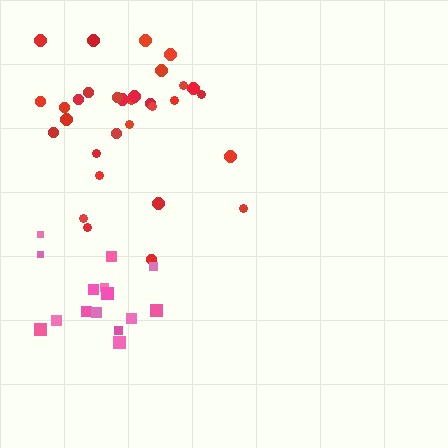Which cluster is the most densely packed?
Pink.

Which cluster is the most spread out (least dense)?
Red.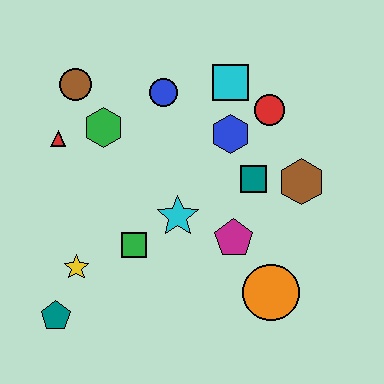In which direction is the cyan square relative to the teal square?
The cyan square is above the teal square.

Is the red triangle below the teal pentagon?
No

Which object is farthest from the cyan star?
The brown circle is farthest from the cyan star.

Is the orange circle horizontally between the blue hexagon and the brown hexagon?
Yes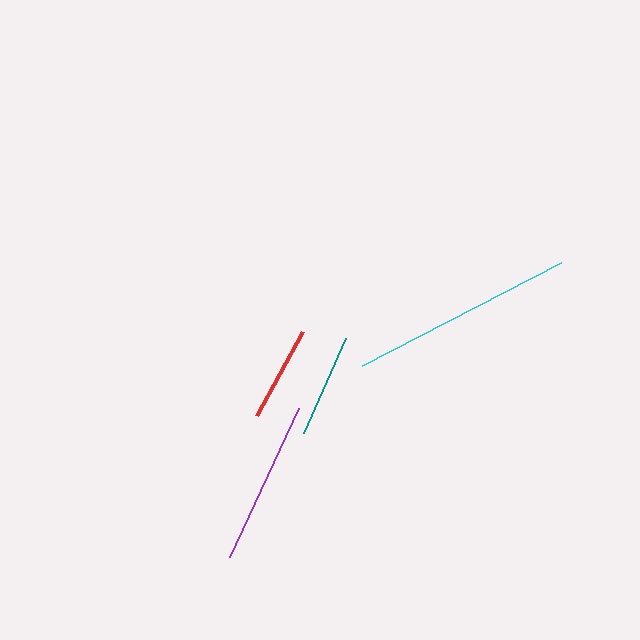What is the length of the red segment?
The red segment is approximately 96 pixels long.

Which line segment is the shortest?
The red line is the shortest at approximately 96 pixels.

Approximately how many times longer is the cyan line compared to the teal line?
The cyan line is approximately 2.2 times the length of the teal line.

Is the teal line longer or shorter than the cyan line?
The cyan line is longer than the teal line.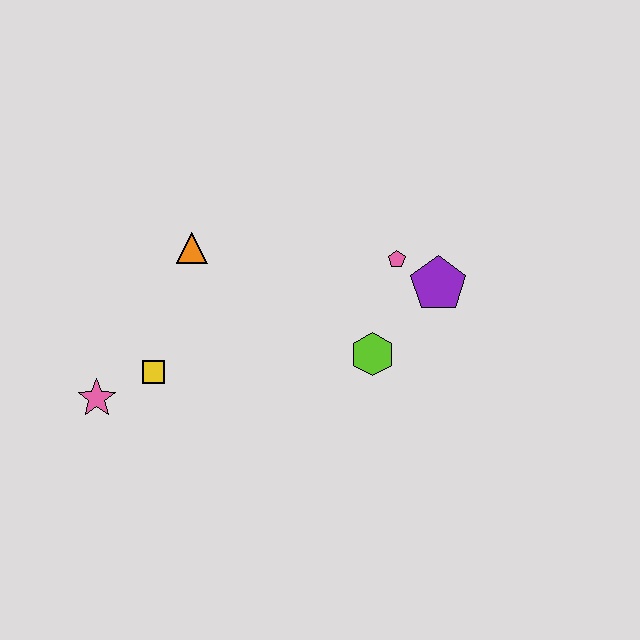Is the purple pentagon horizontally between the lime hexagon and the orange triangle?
No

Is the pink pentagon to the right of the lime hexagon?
Yes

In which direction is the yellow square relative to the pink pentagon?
The yellow square is to the left of the pink pentagon.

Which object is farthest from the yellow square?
The purple pentagon is farthest from the yellow square.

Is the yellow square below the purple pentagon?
Yes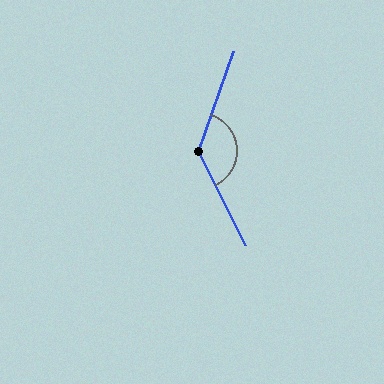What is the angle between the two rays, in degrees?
Approximately 135 degrees.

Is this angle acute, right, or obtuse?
It is obtuse.